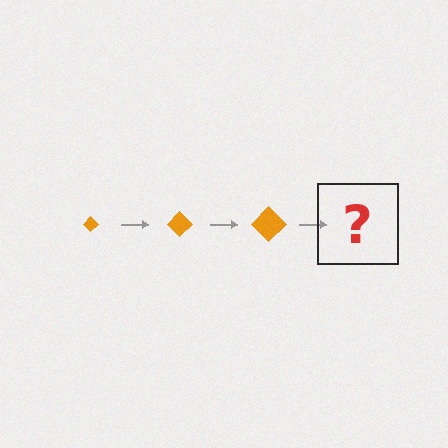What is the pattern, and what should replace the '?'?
The pattern is that the diamond gets progressively larger each step. The '?' should be an orange diamond, larger than the previous one.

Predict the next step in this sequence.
The next step is an orange diamond, larger than the previous one.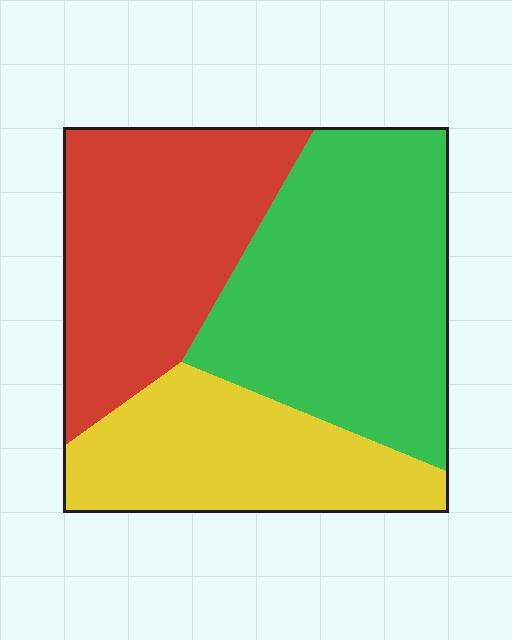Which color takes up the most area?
Green, at roughly 40%.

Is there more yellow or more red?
Red.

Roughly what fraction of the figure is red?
Red takes up about one third (1/3) of the figure.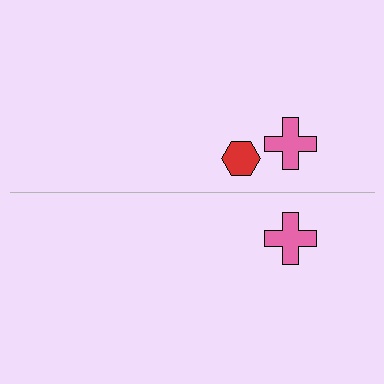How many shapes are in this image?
There are 3 shapes in this image.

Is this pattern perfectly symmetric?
No, the pattern is not perfectly symmetric. A red hexagon is missing from the bottom side.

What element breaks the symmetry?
A red hexagon is missing from the bottom side.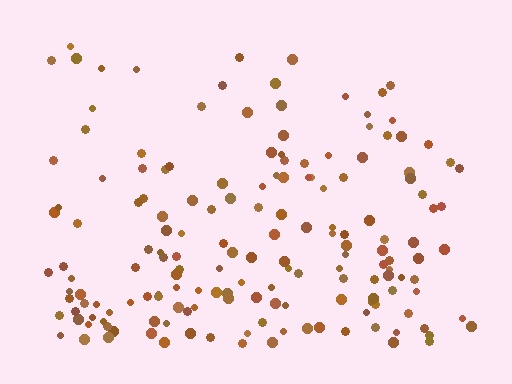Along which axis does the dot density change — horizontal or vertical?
Vertical.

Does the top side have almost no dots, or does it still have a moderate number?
Still a moderate number, just noticeably fewer than the bottom.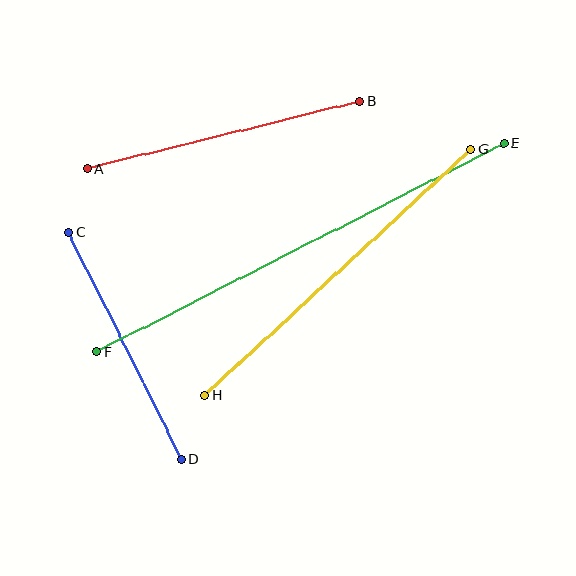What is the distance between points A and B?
The distance is approximately 281 pixels.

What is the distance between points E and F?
The distance is approximately 457 pixels.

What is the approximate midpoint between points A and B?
The midpoint is at approximately (224, 135) pixels.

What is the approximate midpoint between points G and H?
The midpoint is at approximately (338, 272) pixels.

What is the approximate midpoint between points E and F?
The midpoint is at approximately (300, 248) pixels.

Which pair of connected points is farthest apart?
Points E and F are farthest apart.